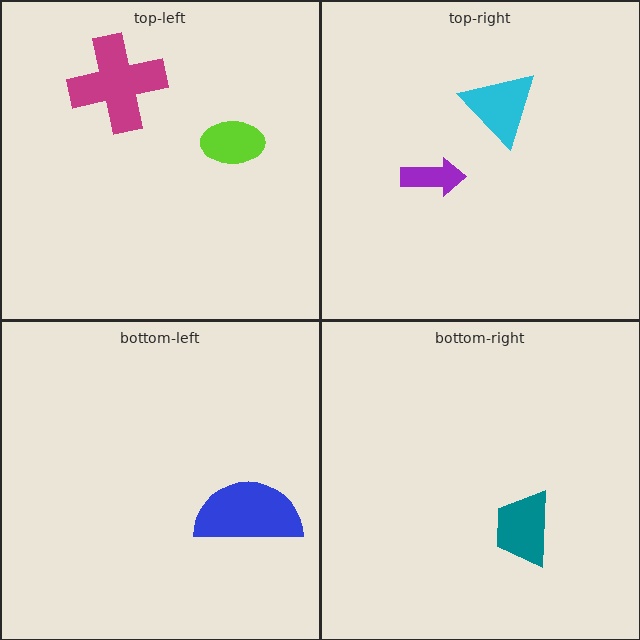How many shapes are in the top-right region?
2.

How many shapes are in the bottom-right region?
1.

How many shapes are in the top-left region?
2.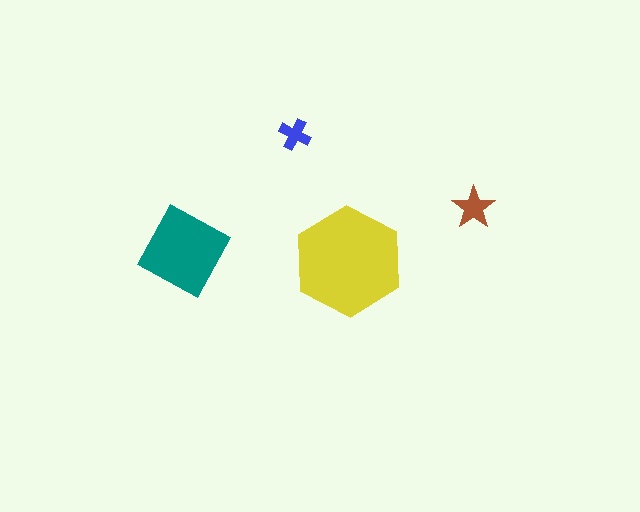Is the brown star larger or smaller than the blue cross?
Larger.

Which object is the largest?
The yellow hexagon.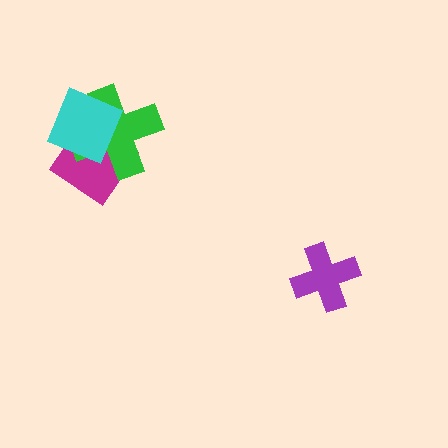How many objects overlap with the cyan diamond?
2 objects overlap with the cyan diamond.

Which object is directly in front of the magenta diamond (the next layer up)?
The green cross is directly in front of the magenta diamond.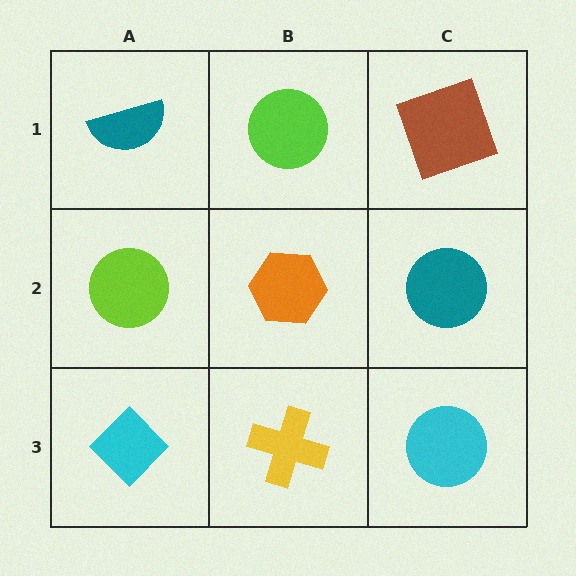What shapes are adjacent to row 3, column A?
A lime circle (row 2, column A), a yellow cross (row 3, column B).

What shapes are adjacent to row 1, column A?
A lime circle (row 2, column A), a lime circle (row 1, column B).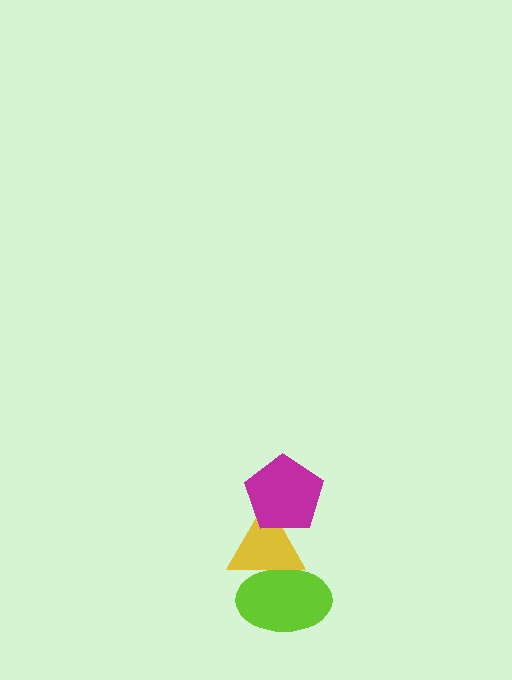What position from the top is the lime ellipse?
The lime ellipse is 3rd from the top.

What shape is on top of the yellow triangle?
The magenta pentagon is on top of the yellow triangle.